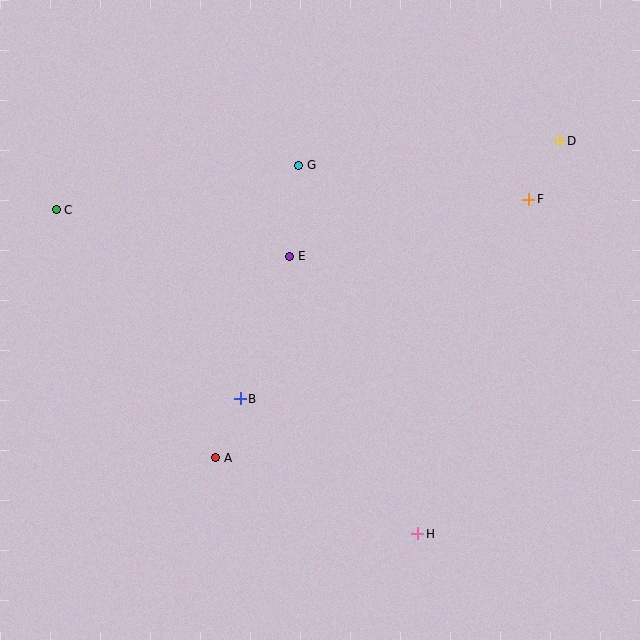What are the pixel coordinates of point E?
Point E is at (290, 256).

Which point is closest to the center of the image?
Point E at (290, 256) is closest to the center.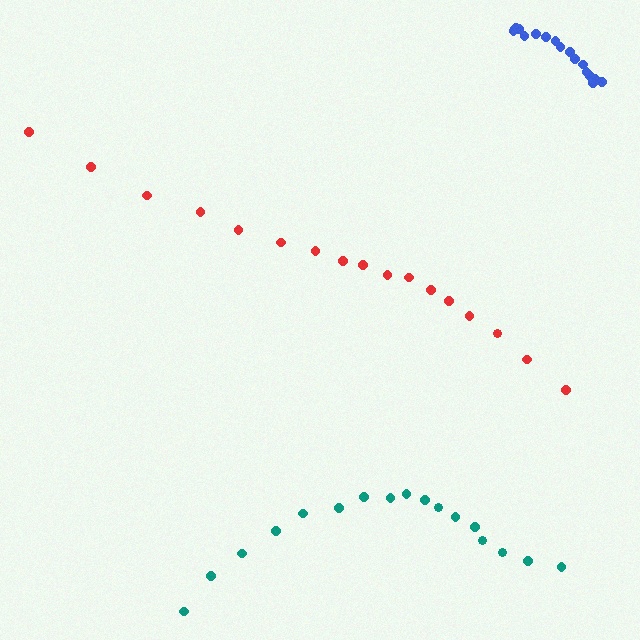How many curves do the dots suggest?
There are 3 distinct paths.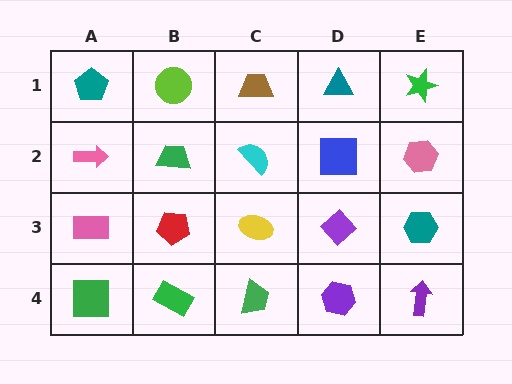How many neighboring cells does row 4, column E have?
2.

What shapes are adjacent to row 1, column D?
A blue square (row 2, column D), a brown trapezoid (row 1, column C), a green star (row 1, column E).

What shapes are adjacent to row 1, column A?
A pink arrow (row 2, column A), a lime circle (row 1, column B).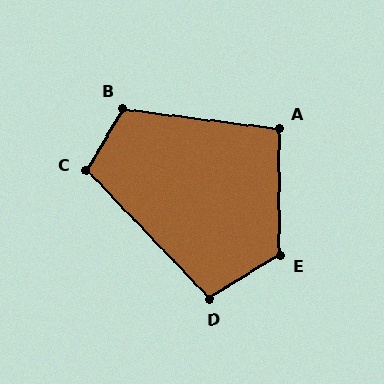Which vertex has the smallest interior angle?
A, at approximately 97 degrees.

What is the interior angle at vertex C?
Approximately 105 degrees (obtuse).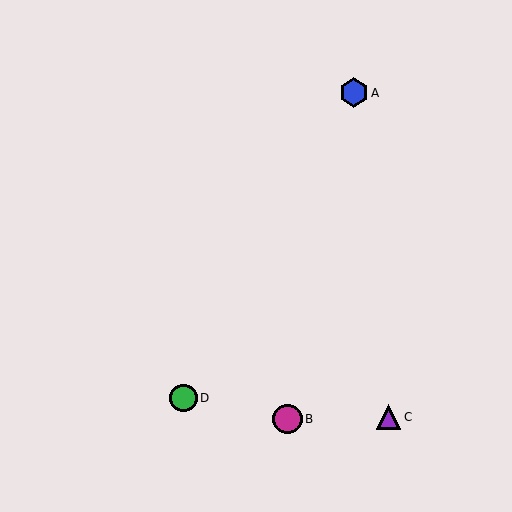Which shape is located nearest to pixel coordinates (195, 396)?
The green circle (labeled D) at (183, 398) is nearest to that location.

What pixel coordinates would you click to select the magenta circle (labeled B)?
Click at (288, 419) to select the magenta circle B.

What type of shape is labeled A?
Shape A is a blue hexagon.